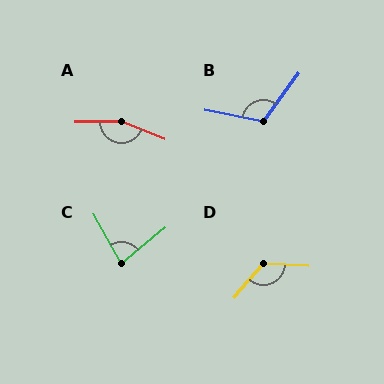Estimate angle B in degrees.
Approximately 115 degrees.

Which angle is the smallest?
C, at approximately 80 degrees.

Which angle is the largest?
A, at approximately 158 degrees.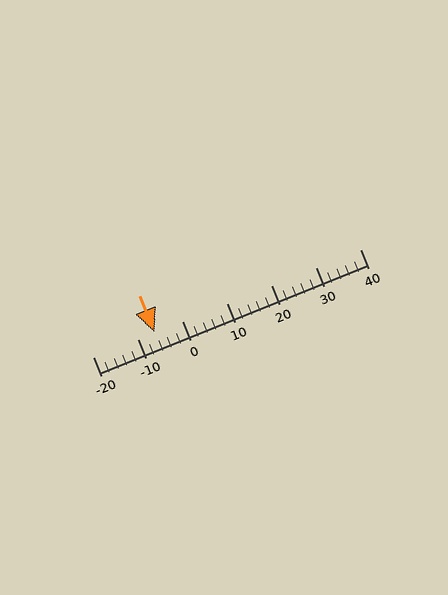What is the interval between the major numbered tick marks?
The major tick marks are spaced 10 units apart.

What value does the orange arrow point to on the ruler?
The orange arrow points to approximately -6.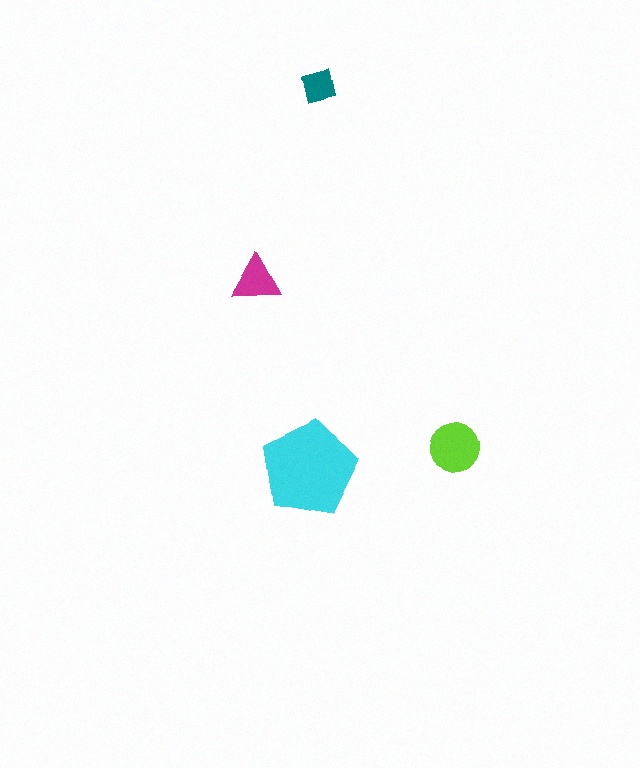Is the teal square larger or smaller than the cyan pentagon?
Smaller.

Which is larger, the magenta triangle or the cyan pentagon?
The cyan pentagon.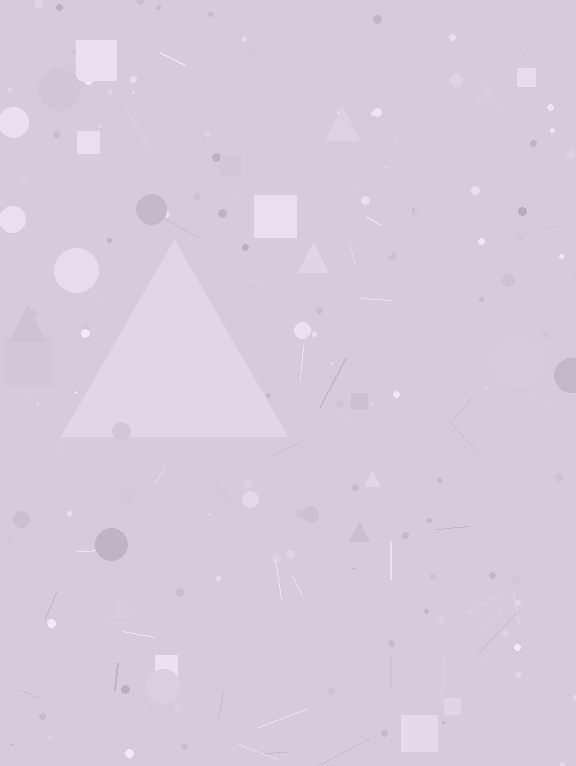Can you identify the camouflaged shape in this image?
The camouflaged shape is a triangle.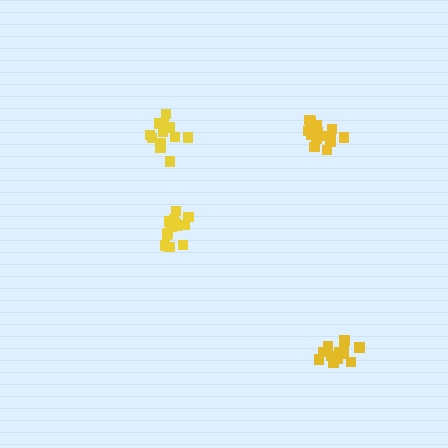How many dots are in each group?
Group 1: 13 dots, Group 2: 16 dots, Group 3: 13 dots, Group 4: 14 dots (56 total).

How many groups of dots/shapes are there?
There are 4 groups.